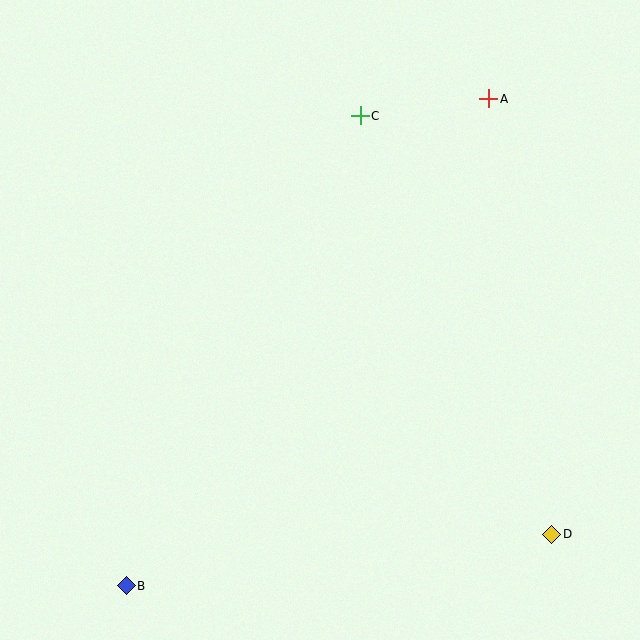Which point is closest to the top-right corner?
Point A is closest to the top-right corner.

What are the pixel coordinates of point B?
Point B is at (126, 586).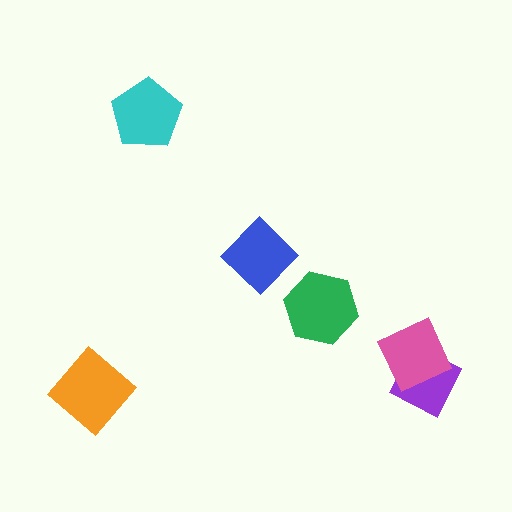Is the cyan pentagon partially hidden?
No, no other shape covers it.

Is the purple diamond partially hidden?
Yes, it is partially covered by another shape.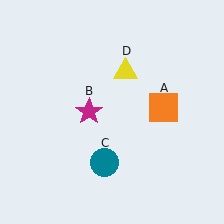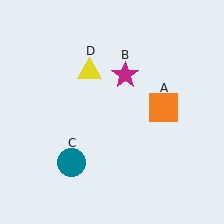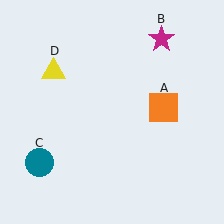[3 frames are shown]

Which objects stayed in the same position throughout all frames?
Orange square (object A) remained stationary.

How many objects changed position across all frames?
3 objects changed position: magenta star (object B), teal circle (object C), yellow triangle (object D).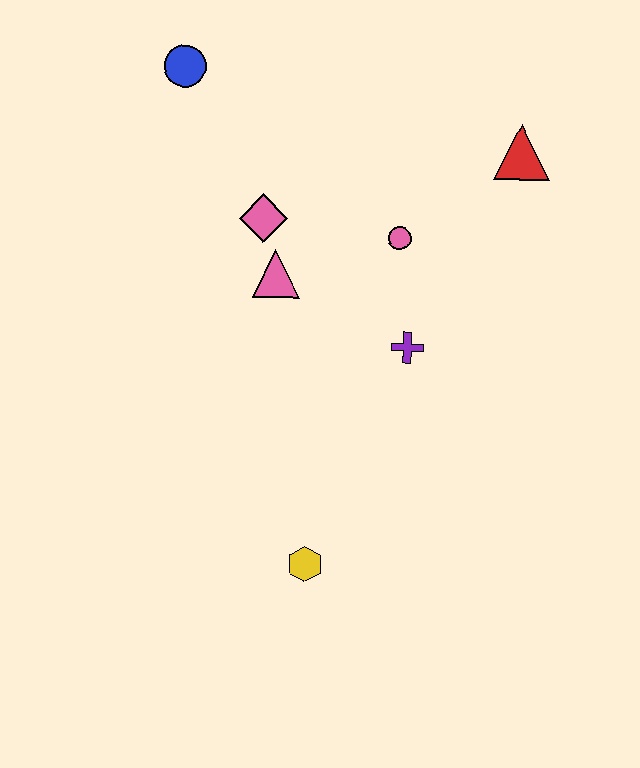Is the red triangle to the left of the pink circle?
No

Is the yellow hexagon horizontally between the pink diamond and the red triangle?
Yes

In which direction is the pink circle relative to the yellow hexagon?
The pink circle is above the yellow hexagon.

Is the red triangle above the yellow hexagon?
Yes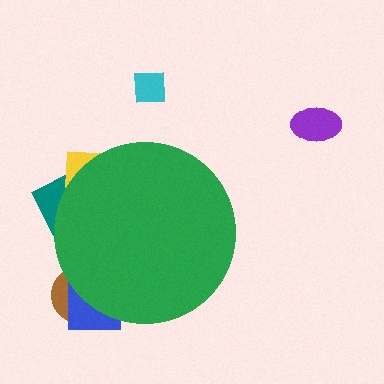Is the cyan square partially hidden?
No, the cyan square is fully visible.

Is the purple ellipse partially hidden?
No, the purple ellipse is fully visible.